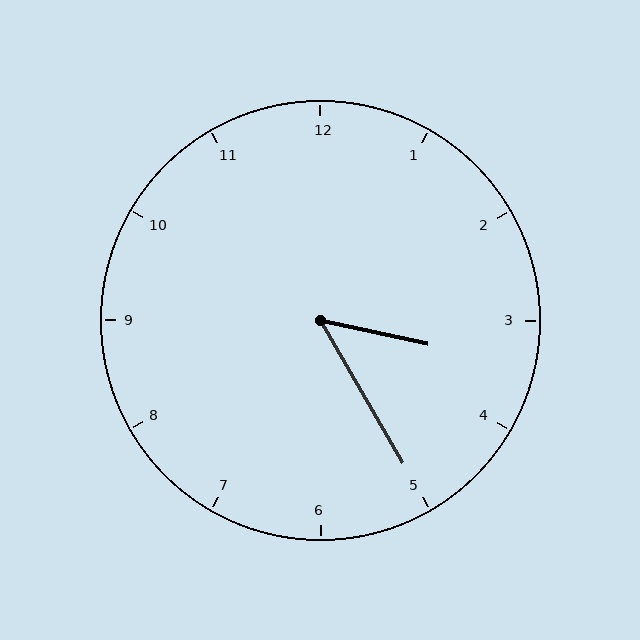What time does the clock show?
3:25.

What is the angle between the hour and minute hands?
Approximately 48 degrees.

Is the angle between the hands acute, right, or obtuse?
It is acute.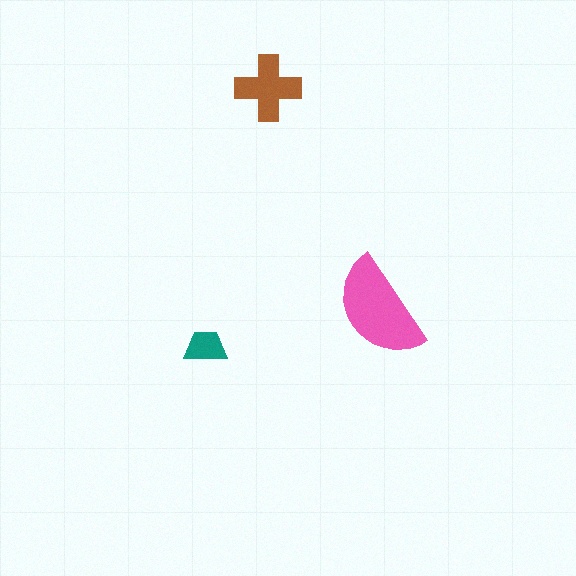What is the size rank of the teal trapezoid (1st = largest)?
3rd.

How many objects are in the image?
There are 3 objects in the image.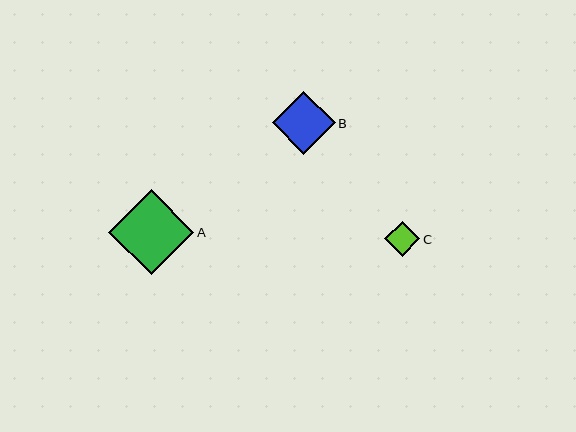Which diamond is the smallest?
Diamond C is the smallest with a size of approximately 35 pixels.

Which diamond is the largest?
Diamond A is the largest with a size of approximately 85 pixels.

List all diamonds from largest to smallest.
From largest to smallest: A, B, C.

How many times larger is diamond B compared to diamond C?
Diamond B is approximately 1.8 times the size of diamond C.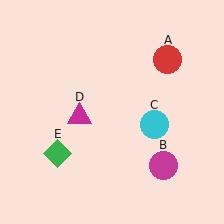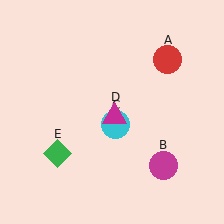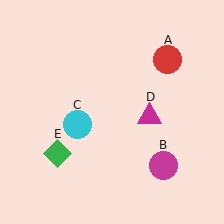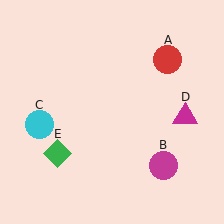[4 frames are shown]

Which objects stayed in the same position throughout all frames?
Red circle (object A) and magenta circle (object B) and green diamond (object E) remained stationary.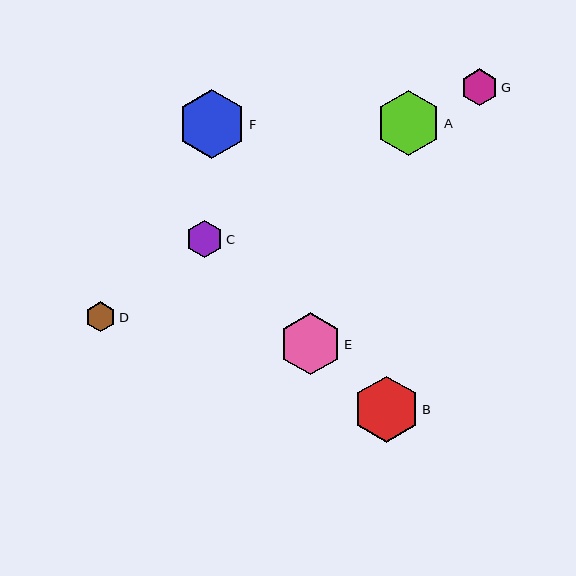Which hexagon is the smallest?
Hexagon D is the smallest with a size of approximately 30 pixels.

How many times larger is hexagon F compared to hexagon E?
Hexagon F is approximately 1.1 times the size of hexagon E.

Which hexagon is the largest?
Hexagon F is the largest with a size of approximately 69 pixels.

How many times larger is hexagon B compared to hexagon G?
Hexagon B is approximately 1.8 times the size of hexagon G.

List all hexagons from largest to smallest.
From largest to smallest: F, B, A, E, C, G, D.